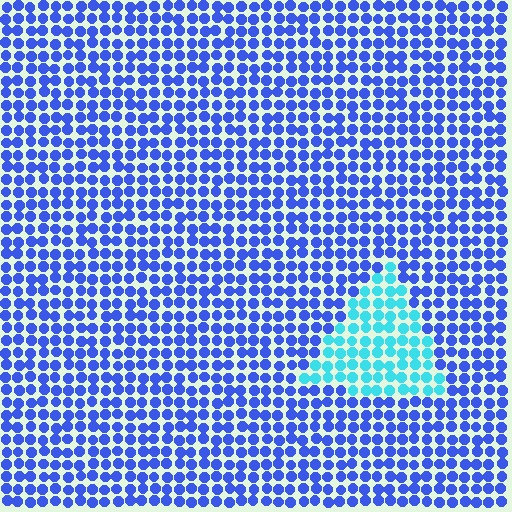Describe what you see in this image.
The image is filled with small blue elements in a uniform arrangement. A triangle-shaped region is visible where the elements are tinted to a slightly different hue, forming a subtle color boundary.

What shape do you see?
I see a triangle.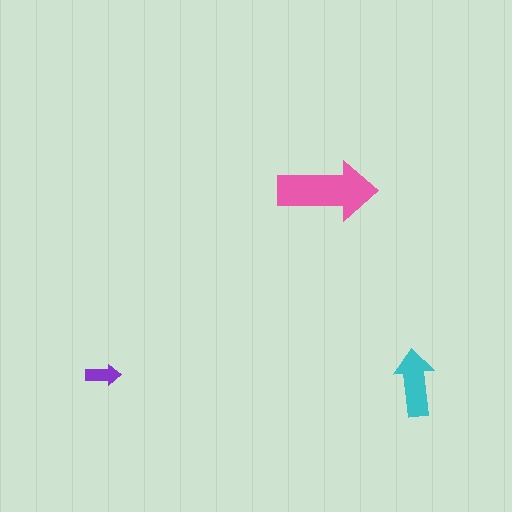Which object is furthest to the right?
The cyan arrow is rightmost.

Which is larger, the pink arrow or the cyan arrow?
The pink one.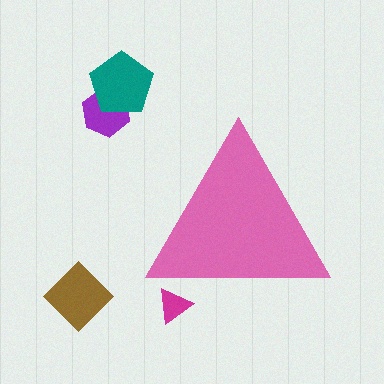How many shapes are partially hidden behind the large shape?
1 shape is partially hidden.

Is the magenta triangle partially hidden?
Yes, the magenta triangle is partially hidden behind the pink triangle.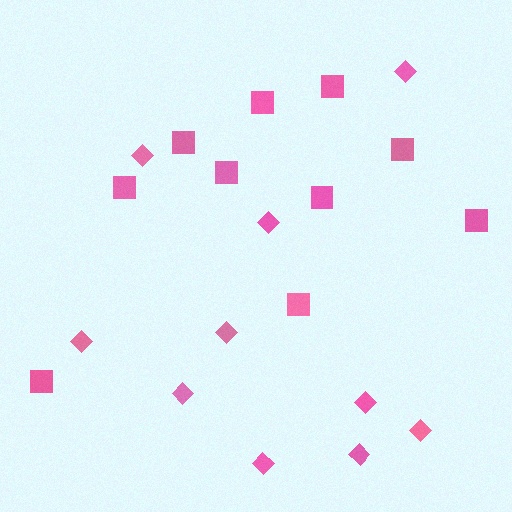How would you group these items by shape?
There are 2 groups: one group of diamonds (10) and one group of squares (10).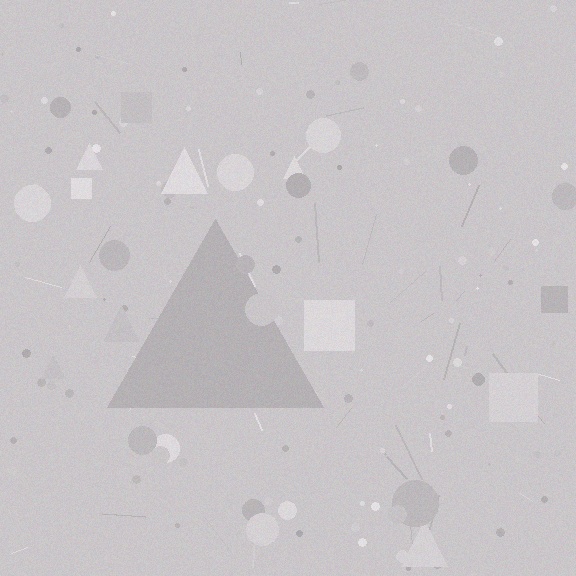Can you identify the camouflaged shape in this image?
The camouflaged shape is a triangle.